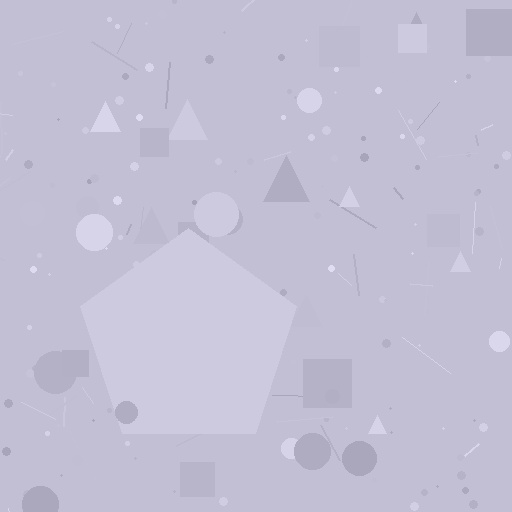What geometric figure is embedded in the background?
A pentagon is embedded in the background.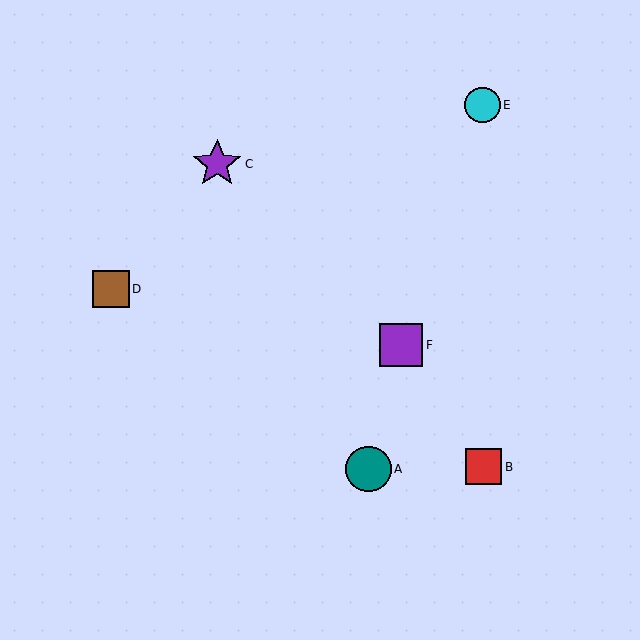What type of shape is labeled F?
Shape F is a purple square.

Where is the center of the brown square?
The center of the brown square is at (111, 289).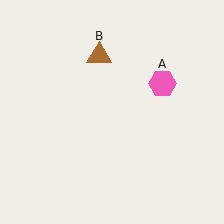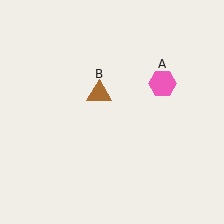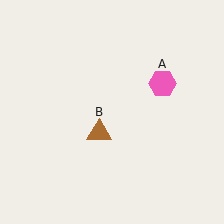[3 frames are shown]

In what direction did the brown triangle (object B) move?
The brown triangle (object B) moved down.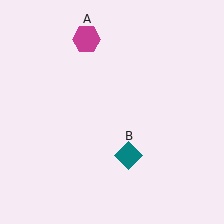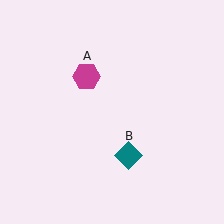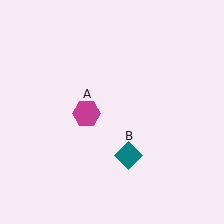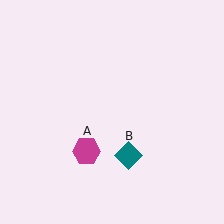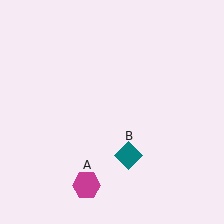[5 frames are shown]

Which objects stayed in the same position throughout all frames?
Teal diamond (object B) remained stationary.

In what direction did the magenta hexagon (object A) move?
The magenta hexagon (object A) moved down.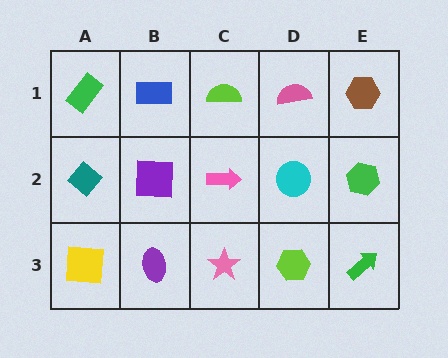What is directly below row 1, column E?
A green hexagon.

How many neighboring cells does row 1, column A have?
2.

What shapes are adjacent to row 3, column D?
A cyan circle (row 2, column D), a pink star (row 3, column C), a green arrow (row 3, column E).